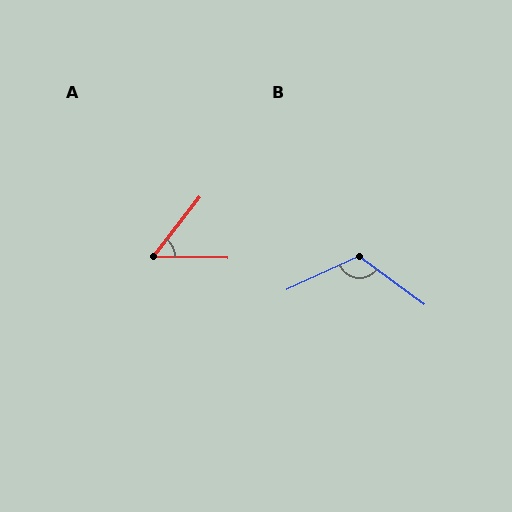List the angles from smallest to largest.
A (54°), B (119°).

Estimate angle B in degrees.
Approximately 119 degrees.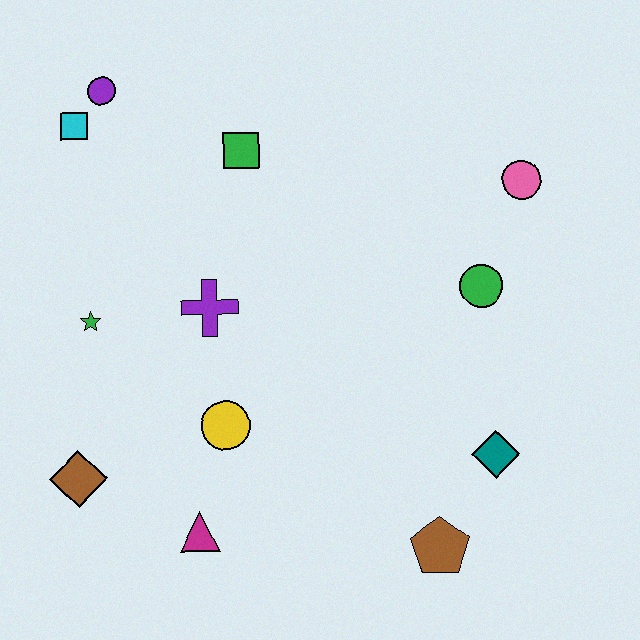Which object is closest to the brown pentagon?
The teal diamond is closest to the brown pentagon.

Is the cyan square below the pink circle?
No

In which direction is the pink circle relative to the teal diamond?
The pink circle is above the teal diamond.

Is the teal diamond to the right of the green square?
Yes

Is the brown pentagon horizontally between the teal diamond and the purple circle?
Yes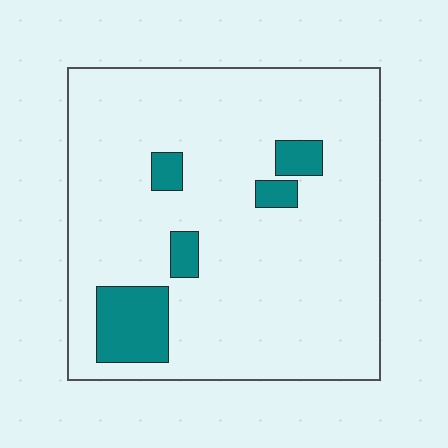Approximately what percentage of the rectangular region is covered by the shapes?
Approximately 10%.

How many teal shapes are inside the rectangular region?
5.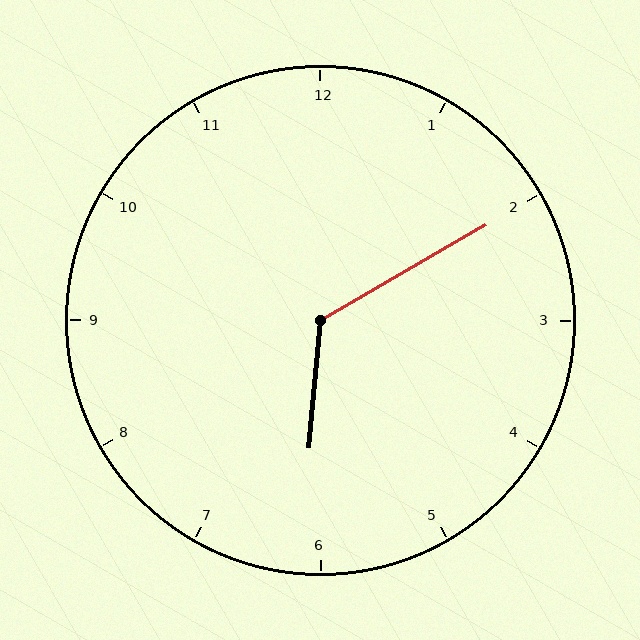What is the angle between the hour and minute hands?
Approximately 125 degrees.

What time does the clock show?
6:10.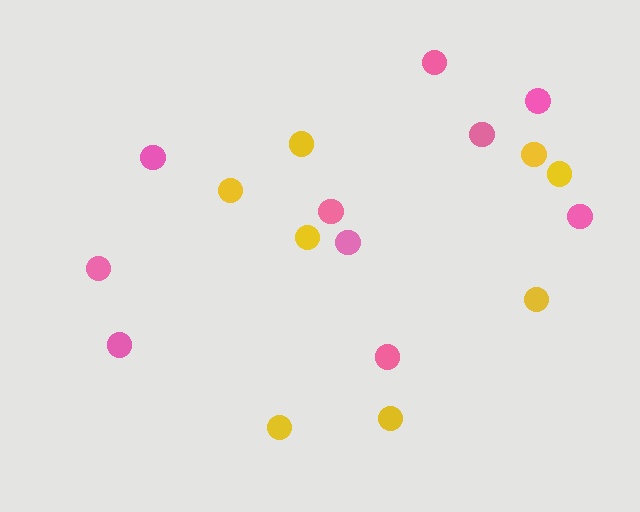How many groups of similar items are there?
There are 2 groups: one group of yellow circles (8) and one group of pink circles (10).